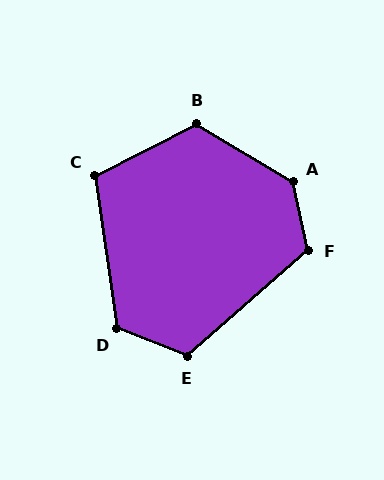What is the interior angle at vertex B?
Approximately 122 degrees (obtuse).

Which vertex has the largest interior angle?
A, at approximately 133 degrees.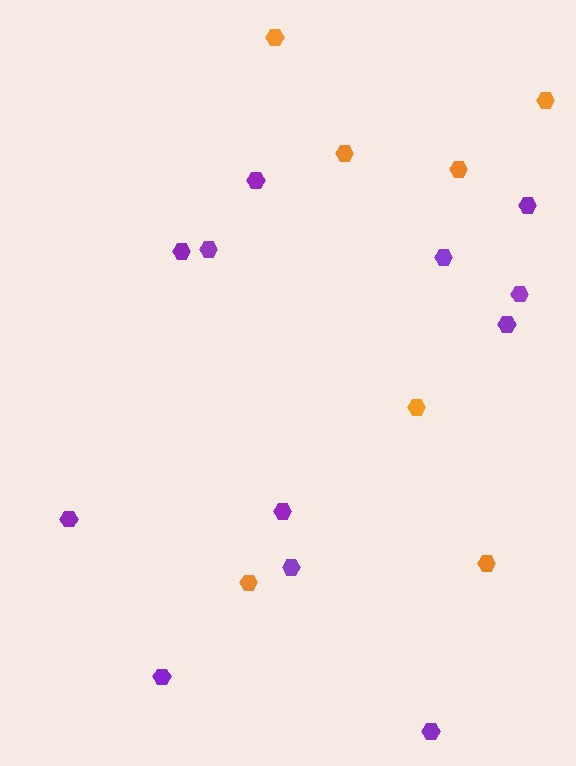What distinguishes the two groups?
There are 2 groups: one group of purple hexagons (12) and one group of orange hexagons (7).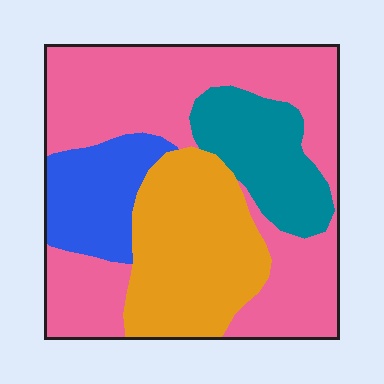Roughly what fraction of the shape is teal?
Teal covers 14% of the shape.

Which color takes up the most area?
Pink, at roughly 50%.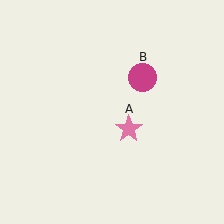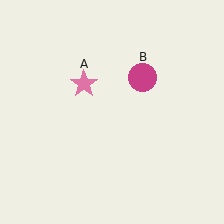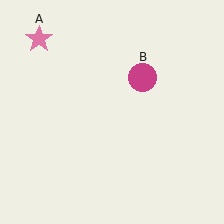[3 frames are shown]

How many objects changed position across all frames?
1 object changed position: pink star (object A).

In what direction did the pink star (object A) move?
The pink star (object A) moved up and to the left.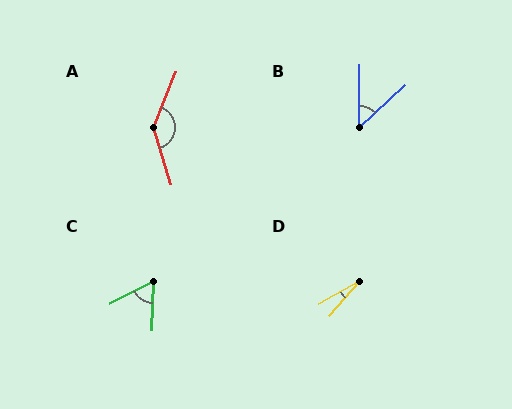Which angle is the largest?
A, at approximately 140 degrees.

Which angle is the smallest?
D, at approximately 20 degrees.